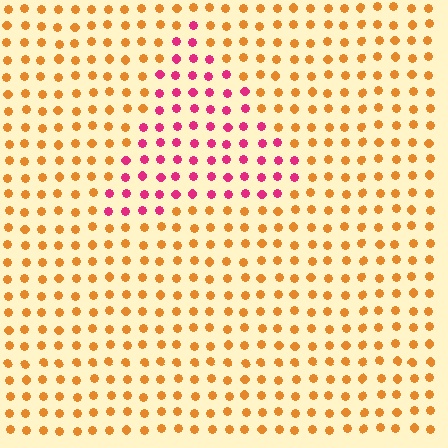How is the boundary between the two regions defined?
The boundary is defined purely by a slight shift in hue (about 59 degrees). Spacing, size, and orientation are identical on both sides.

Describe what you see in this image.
The image is filled with small orange elements in a uniform arrangement. A triangle-shaped region is visible where the elements are tinted to a slightly different hue, forming a subtle color boundary.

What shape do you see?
I see a triangle.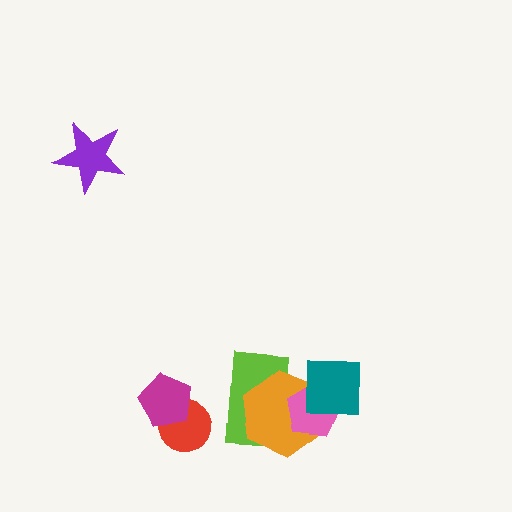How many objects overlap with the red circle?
1 object overlaps with the red circle.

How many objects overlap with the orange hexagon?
3 objects overlap with the orange hexagon.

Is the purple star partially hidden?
No, no other shape covers it.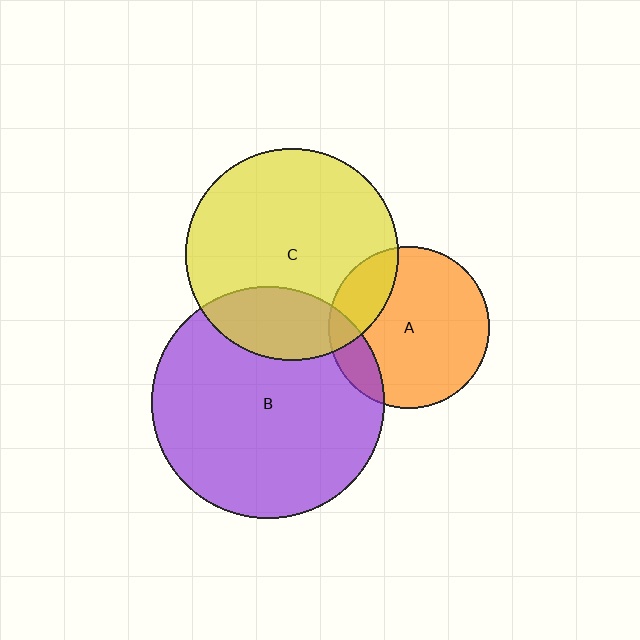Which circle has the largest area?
Circle B (purple).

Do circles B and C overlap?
Yes.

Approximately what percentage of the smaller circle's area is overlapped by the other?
Approximately 25%.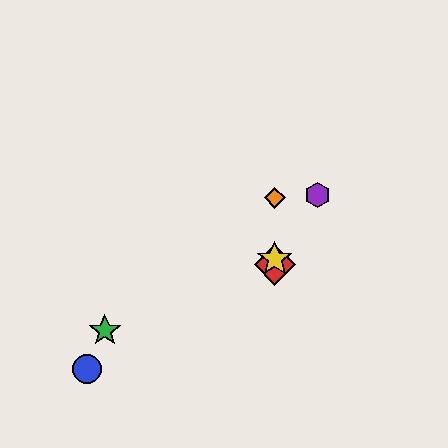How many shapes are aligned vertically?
3 shapes (the red diamond, the yellow star, the orange diamond) are aligned vertically.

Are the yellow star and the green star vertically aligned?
No, the yellow star is at x≈275 and the green star is at x≈105.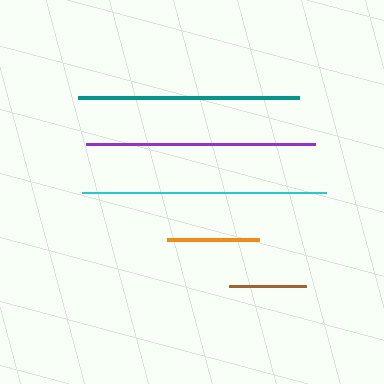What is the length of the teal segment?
The teal segment is approximately 221 pixels long.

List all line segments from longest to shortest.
From longest to shortest: cyan, purple, teal, orange, brown.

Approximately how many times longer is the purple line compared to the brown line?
The purple line is approximately 3.0 times the length of the brown line.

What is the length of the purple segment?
The purple segment is approximately 229 pixels long.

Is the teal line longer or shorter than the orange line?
The teal line is longer than the orange line.